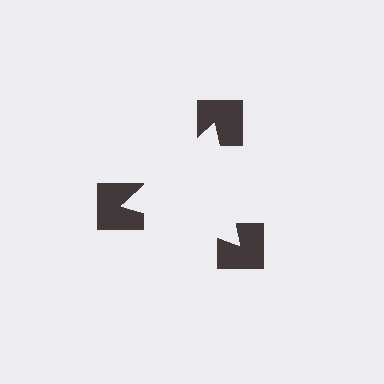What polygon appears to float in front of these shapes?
An illusory triangle — its edges are inferred from the aligned wedge cuts in the notched squares, not physically drawn.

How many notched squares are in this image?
There are 3 — one at each vertex of the illusory triangle.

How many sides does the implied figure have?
3 sides.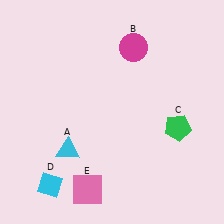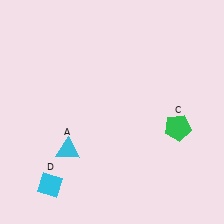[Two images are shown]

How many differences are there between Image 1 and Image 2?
There are 2 differences between the two images.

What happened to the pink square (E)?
The pink square (E) was removed in Image 2. It was in the bottom-left area of Image 1.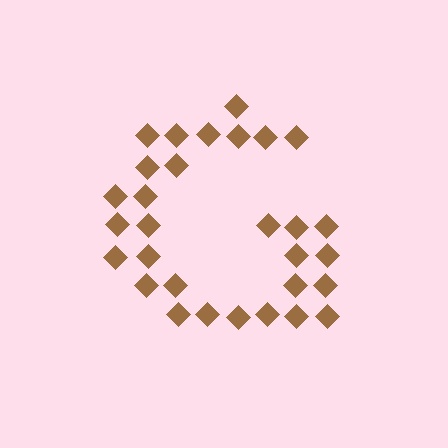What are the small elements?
The small elements are diamonds.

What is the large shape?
The large shape is the letter G.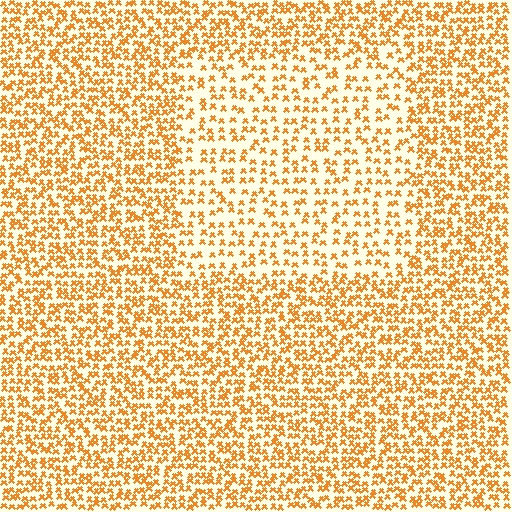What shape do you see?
I see a rectangle.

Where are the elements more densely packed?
The elements are more densely packed outside the rectangle boundary.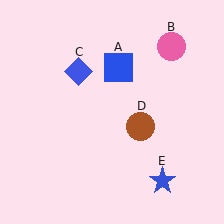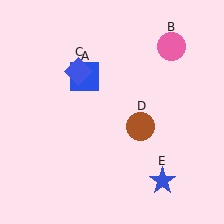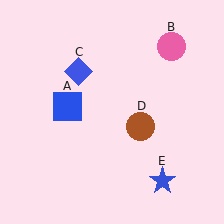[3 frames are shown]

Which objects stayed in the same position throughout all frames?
Pink circle (object B) and blue diamond (object C) and brown circle (object D) and blue star (object E) remained stationary.